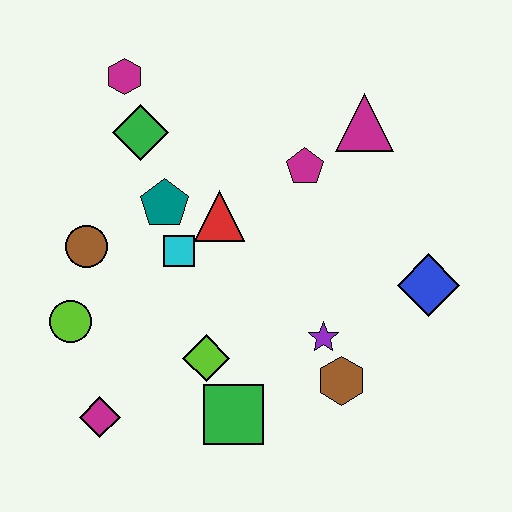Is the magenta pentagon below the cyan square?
No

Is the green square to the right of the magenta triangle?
No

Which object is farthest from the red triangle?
The magenta diamond is farthest from the red triangle.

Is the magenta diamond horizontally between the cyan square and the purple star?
No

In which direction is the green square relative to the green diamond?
The green square is below the green diamond.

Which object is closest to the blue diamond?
The purple star is closest to the blue diamond.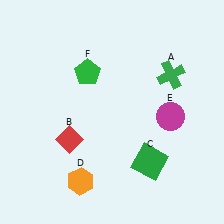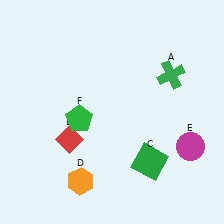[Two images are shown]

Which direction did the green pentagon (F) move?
The green pentagon (F) moved down.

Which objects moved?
The objects that moved are: the magenta circle (E), the green pentagon (F).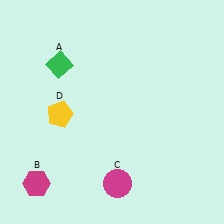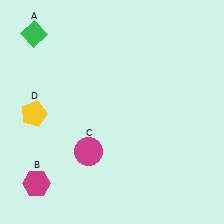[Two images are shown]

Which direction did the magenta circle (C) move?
The magenta circle (C) moved up.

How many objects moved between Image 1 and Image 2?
3 objects moved between the two images.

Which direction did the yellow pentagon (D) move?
The yellow pentagon (D) moved left.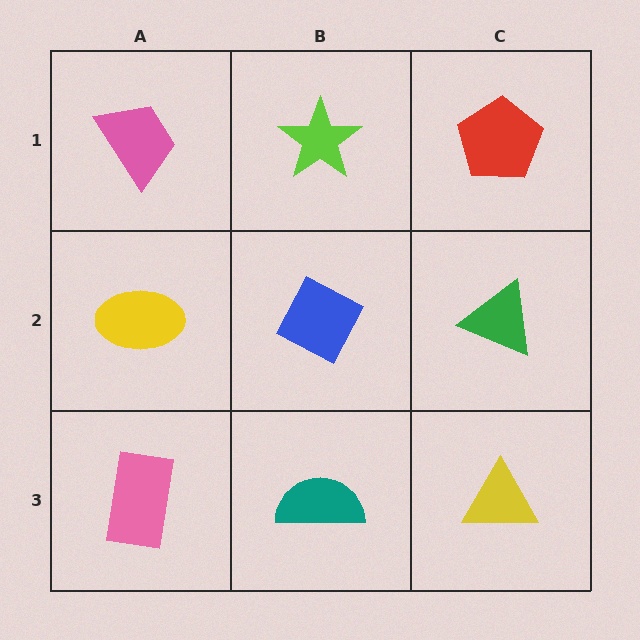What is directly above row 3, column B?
A blue diamond.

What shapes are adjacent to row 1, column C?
A green triangle (row 2, column C), a lime star (row 1, column B).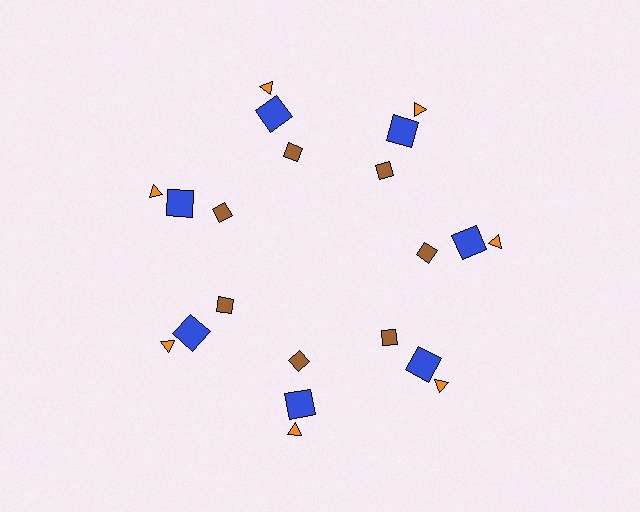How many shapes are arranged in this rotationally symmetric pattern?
There are 21 shapes, arranged in 7 groups of 3.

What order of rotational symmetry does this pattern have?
This pattern has 7-fold rotational symmetry.